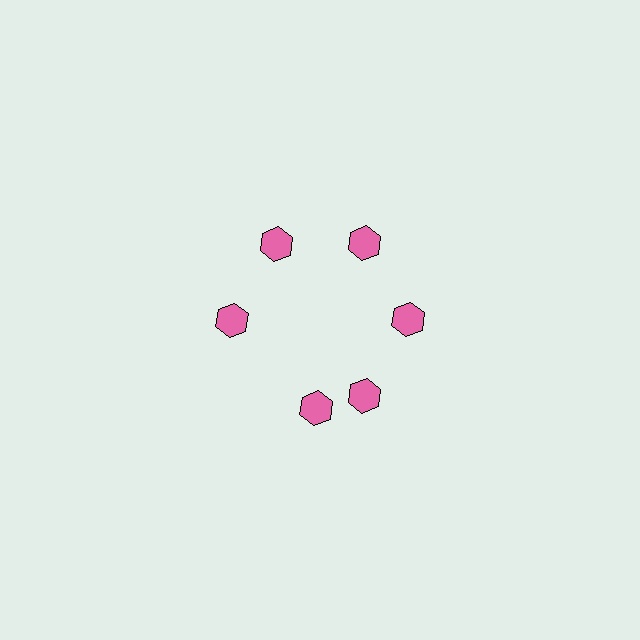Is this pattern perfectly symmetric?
No. The 6 pink hexagons are arranged in a ring, but one element near the 7 o'clock position is rotated out of alignment along the ring, breaking the 6-fold rotational symmetry.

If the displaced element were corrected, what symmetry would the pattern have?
It would have 6-fold rotational symmetry — the pattern would map onto itself every 60 degrees.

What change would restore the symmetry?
The symmetry would be restored by rotating it back into even spacing with its neighbors so that all 6 hexagons sit at equal angles and equal distance from the center.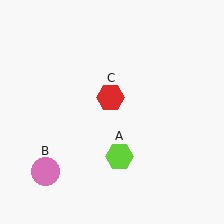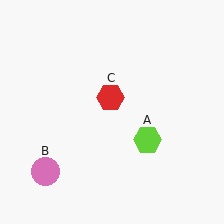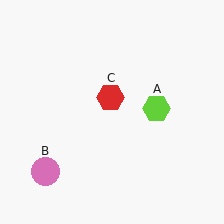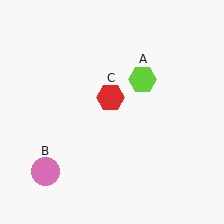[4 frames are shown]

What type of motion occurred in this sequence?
The lime hexagon (object A) rotated counterclockwise around the center of the scene.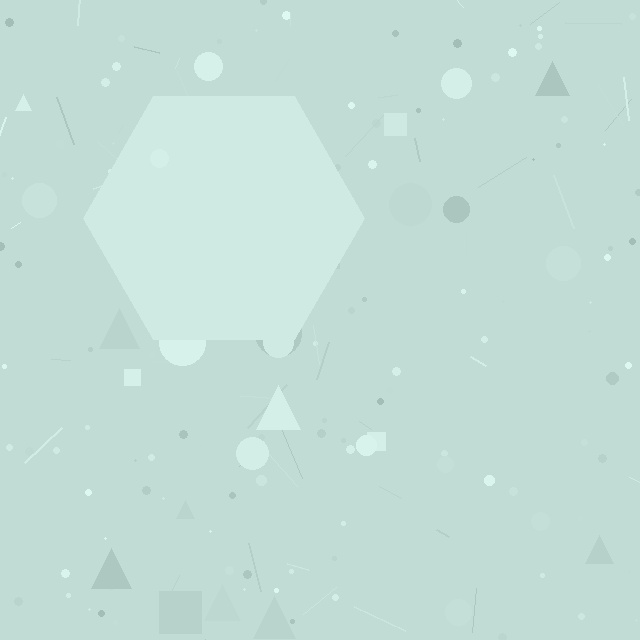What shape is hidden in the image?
A hexagon is hidden in the image.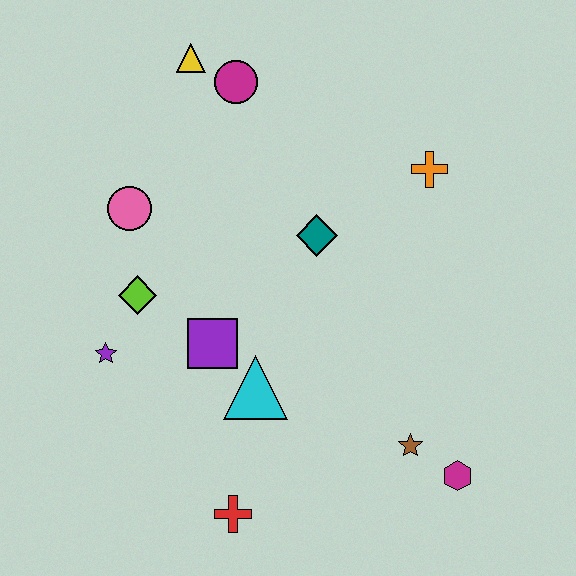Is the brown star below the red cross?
No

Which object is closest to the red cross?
The cyan triangle is closest to the red cross.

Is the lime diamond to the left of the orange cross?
Yes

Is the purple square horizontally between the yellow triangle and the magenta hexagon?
Yes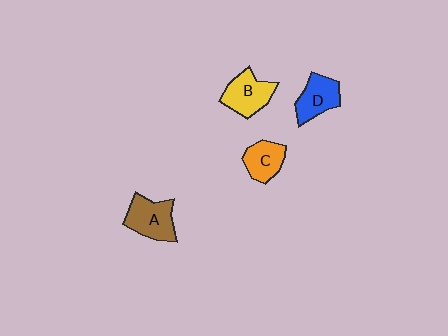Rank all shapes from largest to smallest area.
From largest to smallest: A (brown), B (yellow), D (blue), C (orange).